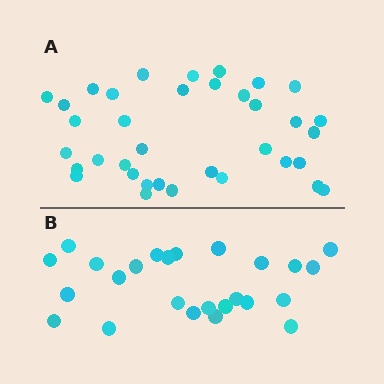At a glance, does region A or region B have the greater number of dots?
Region A (the top region) has more dots.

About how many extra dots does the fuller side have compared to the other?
Region A has roughly 12 or so more dots than region B.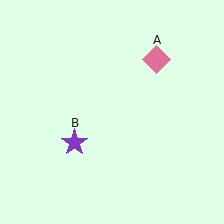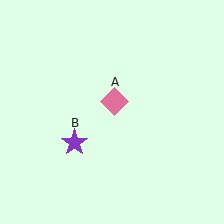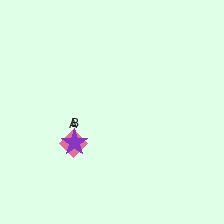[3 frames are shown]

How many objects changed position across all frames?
1 object changed position: pink diamond (object A).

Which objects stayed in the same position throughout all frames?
Purple star (object B) remained stationary.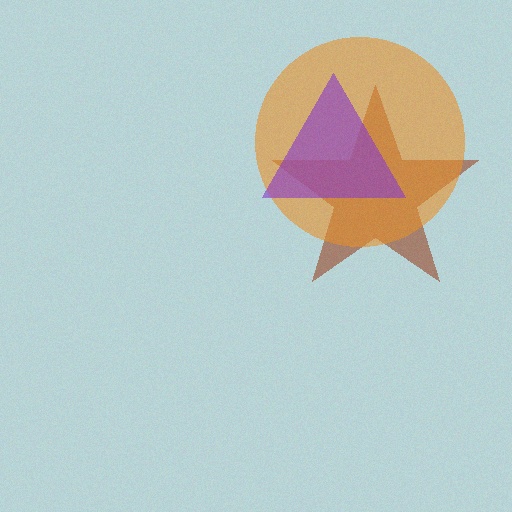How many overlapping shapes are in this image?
There are 3 overlapping shapes in the image.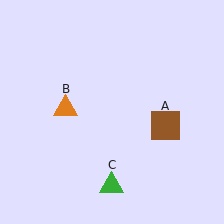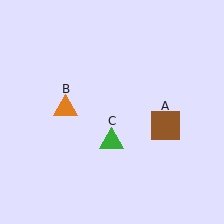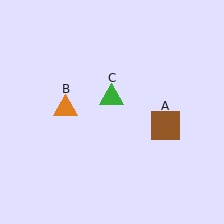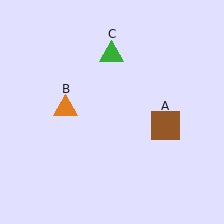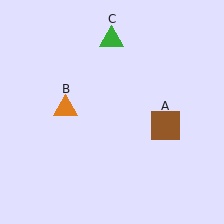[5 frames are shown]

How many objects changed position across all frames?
1 object changed position: green triangle (object C).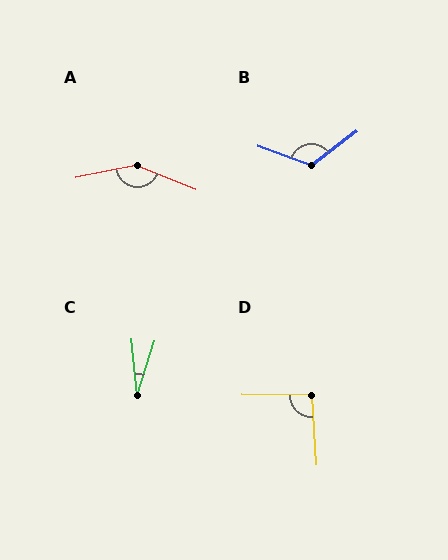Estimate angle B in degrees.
Approximately 123 degrees.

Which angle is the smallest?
C, at approximately 23 degrees.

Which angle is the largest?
A, at approximately 147 degrees.